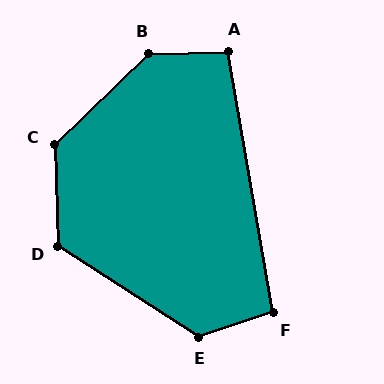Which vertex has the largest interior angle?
B, at approximately 137 degrees.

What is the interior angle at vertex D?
Approximately 124 degrees (obtuse).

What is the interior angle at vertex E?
Approximately 129 degrees (obtuse).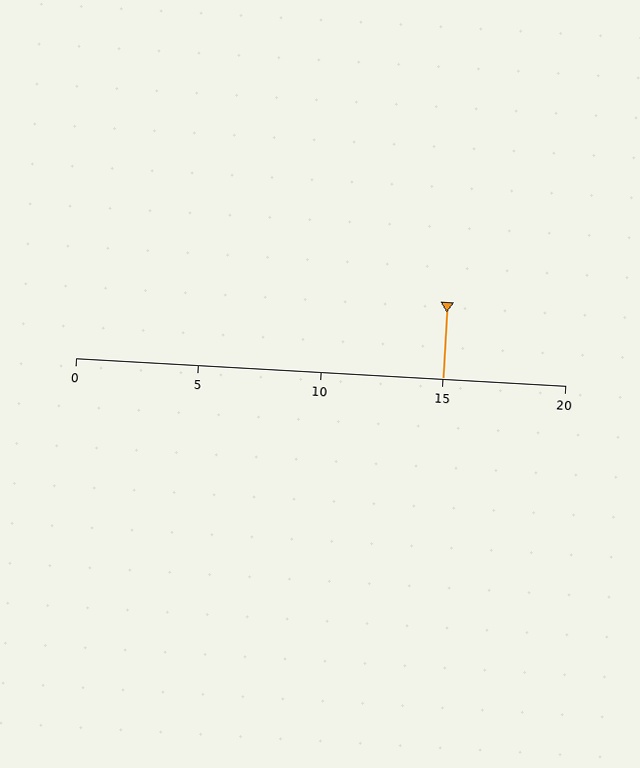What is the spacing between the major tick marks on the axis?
The major ticks are spaced 5 apart.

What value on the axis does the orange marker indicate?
The marker indicates approximately 15.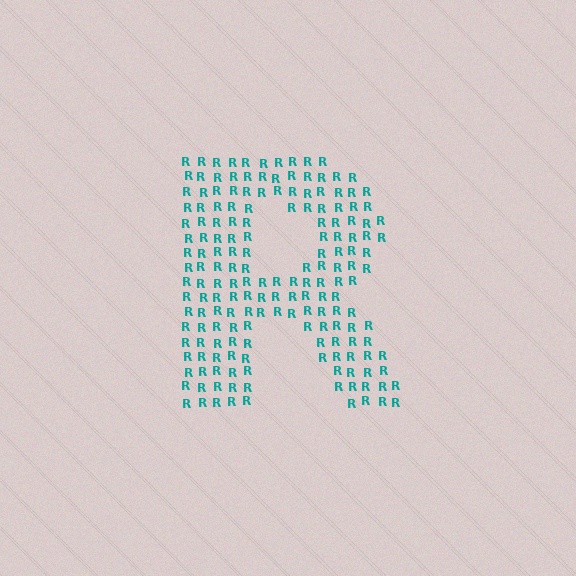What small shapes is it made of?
It is made of small letter R's.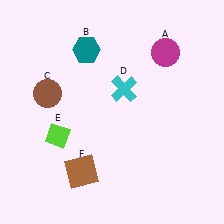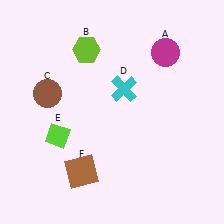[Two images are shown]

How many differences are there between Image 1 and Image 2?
There is 1 difference between the two images.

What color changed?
The hexagon (B) changed from teal in Image 1 to lime in Image 2.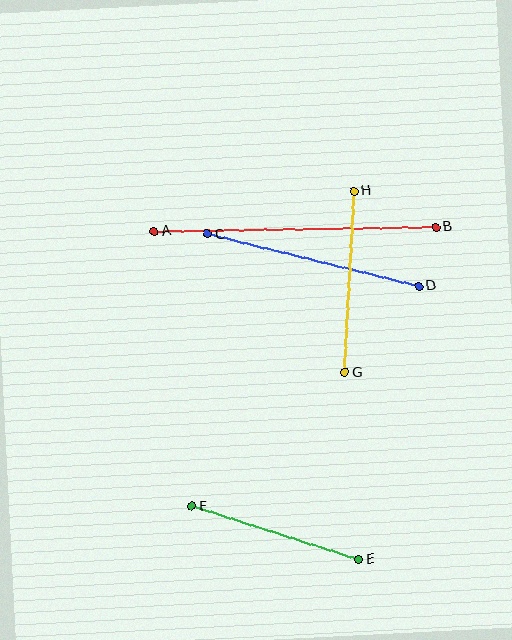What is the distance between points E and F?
The distance is approximately 175 pixels.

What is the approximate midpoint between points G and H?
The midpoint is at approximately (349, 282) pixels.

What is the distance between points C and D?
The distance is approximately 218 pixels.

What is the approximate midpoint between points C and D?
The midpoint is at approximately (313, 260) pixels.